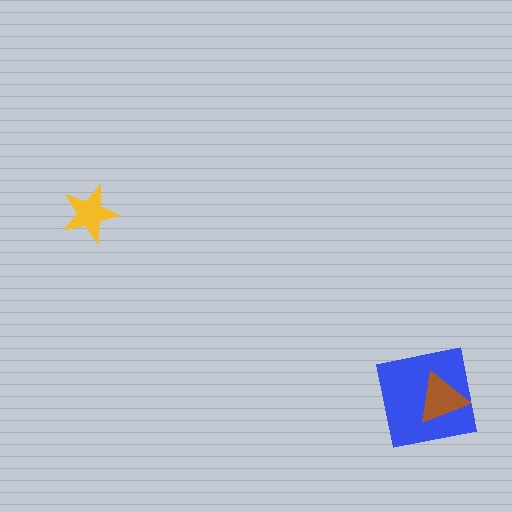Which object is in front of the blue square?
The brown triangle is in front of the blue square.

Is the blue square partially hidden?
Yes, it is partially covered by another shape.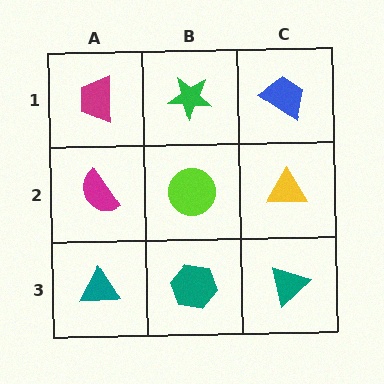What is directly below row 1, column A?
A magenta semicircle.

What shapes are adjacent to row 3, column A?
A magenta semicircle (row 2, column A), a teal hexagon (row 3, column B).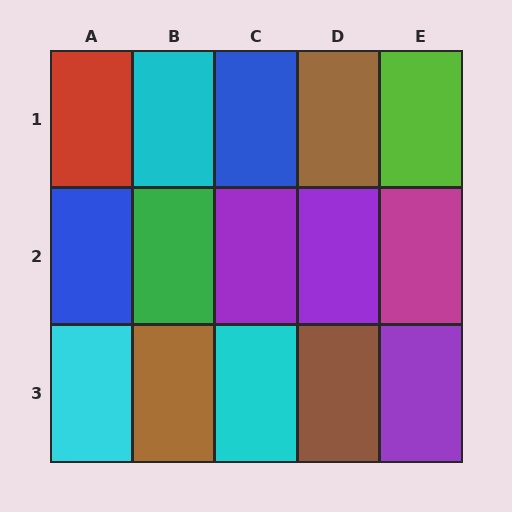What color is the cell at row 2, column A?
Blue.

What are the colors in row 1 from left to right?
Red, cyan, blue, brown, lime.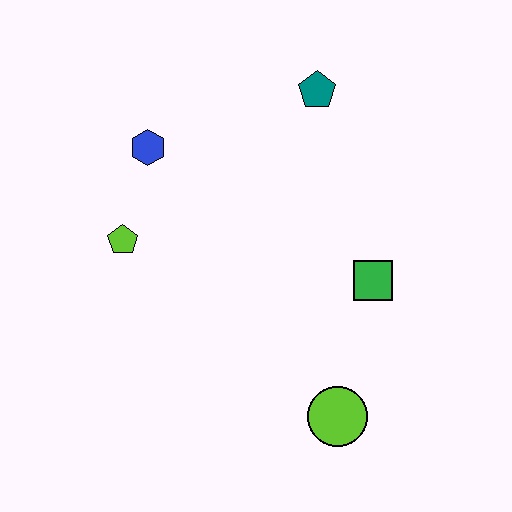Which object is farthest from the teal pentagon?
The lime circle is farthest from the teal pentagon.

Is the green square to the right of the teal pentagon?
Yes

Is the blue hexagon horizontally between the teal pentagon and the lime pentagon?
Yes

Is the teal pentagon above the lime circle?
Yes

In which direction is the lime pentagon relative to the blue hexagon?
The lime pentagon is below the blue hexagon.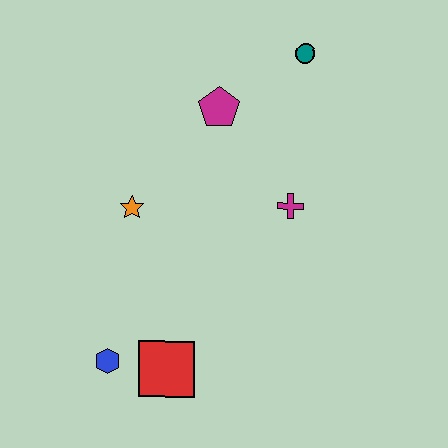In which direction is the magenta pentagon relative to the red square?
The magenta pentagon is above the red square.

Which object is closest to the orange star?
The magenta pentagon is closest to the orange star.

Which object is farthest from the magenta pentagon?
The blue hexagon is farthest from the magenta pentagon.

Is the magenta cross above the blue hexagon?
Yes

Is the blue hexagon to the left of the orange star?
Yes